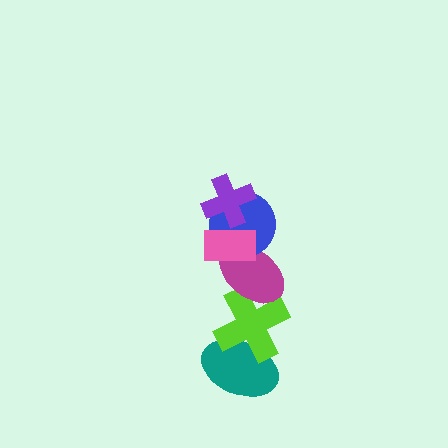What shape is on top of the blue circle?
The pink rectangle is on top of the blue circle.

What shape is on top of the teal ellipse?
The lime cross is on top of the teal ellipse.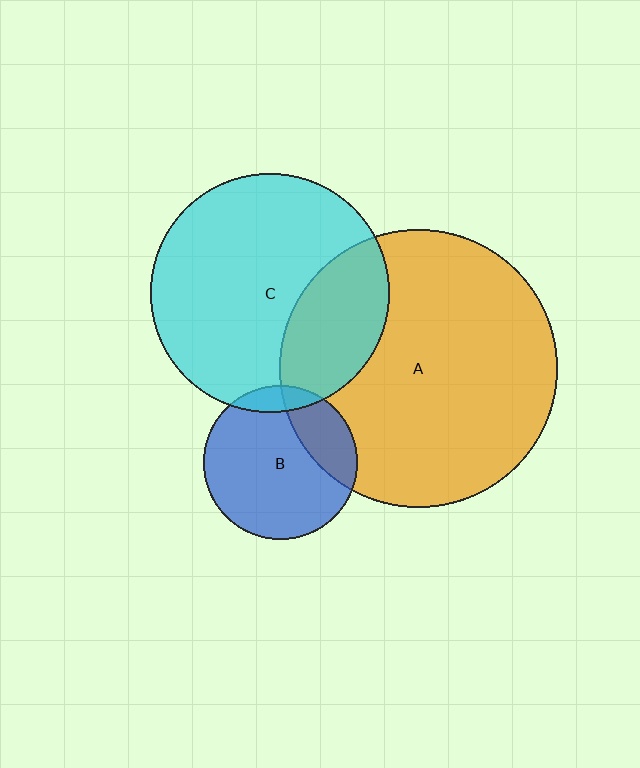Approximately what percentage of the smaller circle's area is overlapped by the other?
Approximately 25%.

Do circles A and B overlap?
Yes.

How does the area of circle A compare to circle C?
Approximately 1.4 times.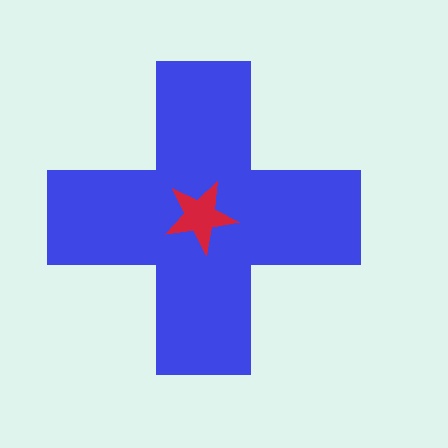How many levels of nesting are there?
2.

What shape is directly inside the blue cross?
The red star.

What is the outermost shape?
The blue cross.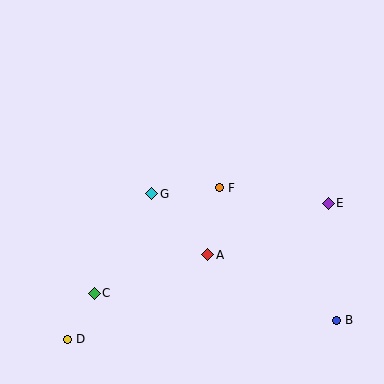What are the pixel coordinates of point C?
Point C is at (94, 293).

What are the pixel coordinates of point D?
Point D is at (68, 339).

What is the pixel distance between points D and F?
The distance between D and F is 214 pixels.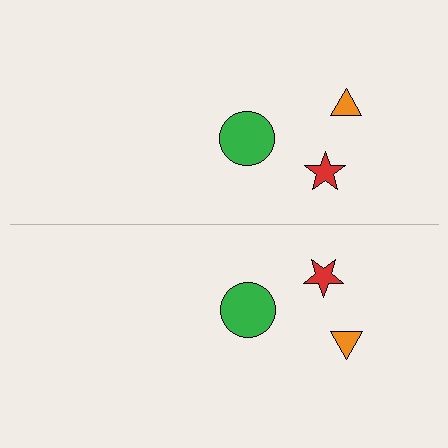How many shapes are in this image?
There are 6 shapes in this image.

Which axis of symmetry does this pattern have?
The pattern has a horizontal axis of symmetry running through the center of the image.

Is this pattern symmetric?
Yes, this pattern has bilateral (reflection) symmetry.